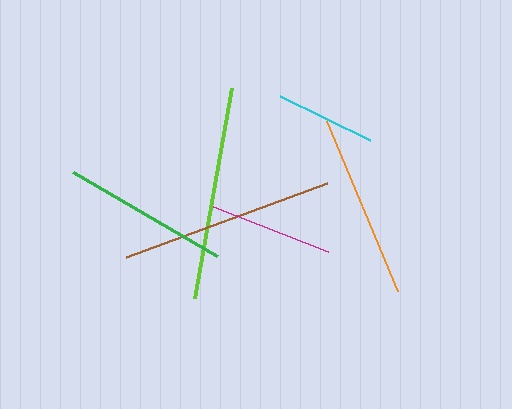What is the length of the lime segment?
The lime segment is approximately 214 pixels long.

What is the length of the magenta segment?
The magenta segment is approximately 123 pixels long.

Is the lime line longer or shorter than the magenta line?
The lime line is longer than the magenta line.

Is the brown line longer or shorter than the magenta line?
The brown line is longer than the magenta line.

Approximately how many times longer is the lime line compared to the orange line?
The lime line is approximately 1.2 times the length of the orange line.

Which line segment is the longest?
The brown line is the longest at approximately 214 pixels.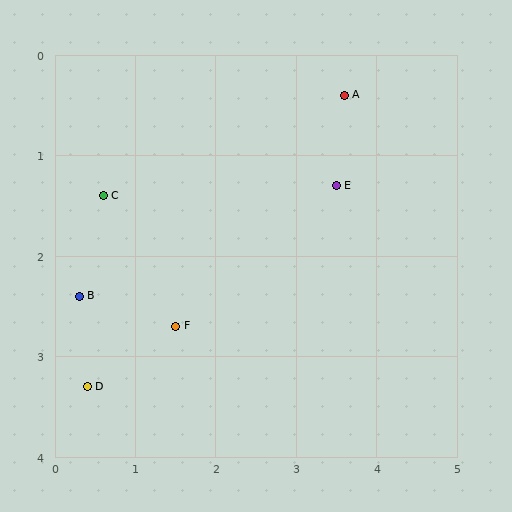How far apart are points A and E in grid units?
Points A and E are about 0.9 grid units apart.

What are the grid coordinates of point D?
Point D is at approximately (0.4, 3.3).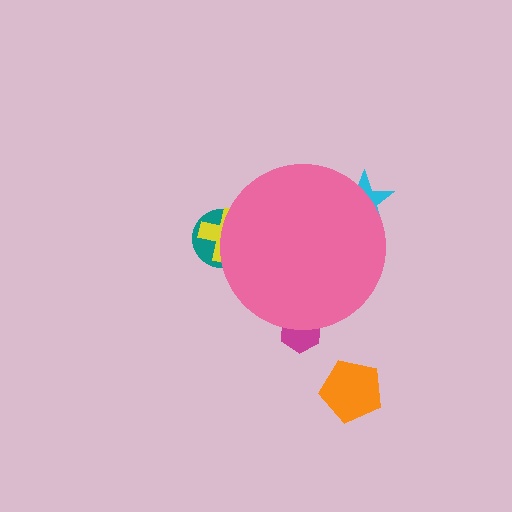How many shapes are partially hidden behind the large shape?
4 shapes are partially hidden.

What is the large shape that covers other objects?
A pink circle.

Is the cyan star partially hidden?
Yes, the cyan star is partially hidden behind the pink circle.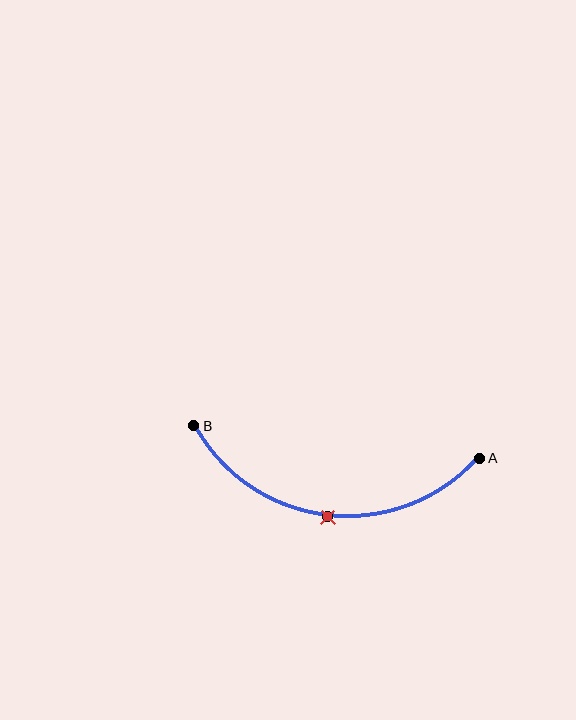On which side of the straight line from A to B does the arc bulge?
The arc bulges below the straight line connecting A and B.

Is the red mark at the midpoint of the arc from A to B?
Yes. The red mark lies on the arc at equal arc-length from both A and B — it is the arc midpoint.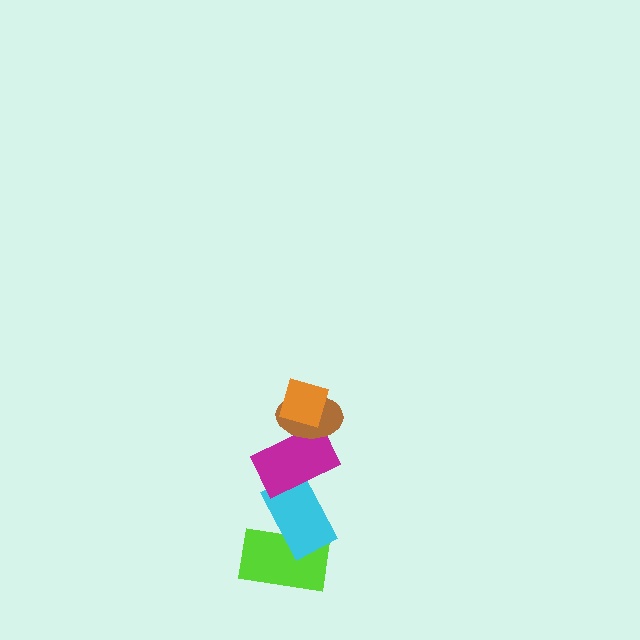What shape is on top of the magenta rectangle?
The brown ellipse is on top of the magenta rectangle.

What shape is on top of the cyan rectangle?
The magenta rectangle is on top of the cyan rectangle.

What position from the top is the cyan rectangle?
The cyan rectangle is 4th from the top.